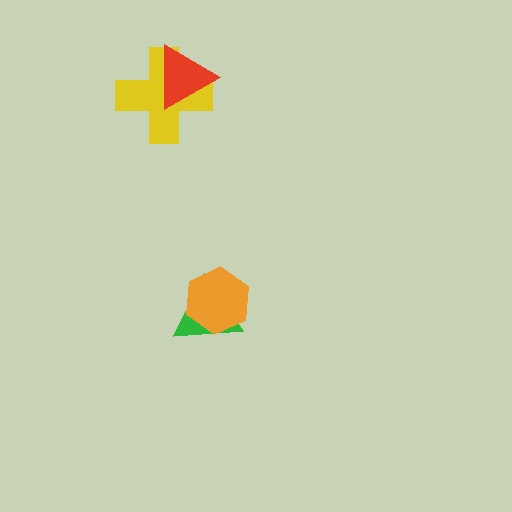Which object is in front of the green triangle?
The orange hexagon is in front of the green triangle.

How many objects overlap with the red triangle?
1 object overlaps with the red triangle.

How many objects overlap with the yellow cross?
1 object overlaps with the yellow cross.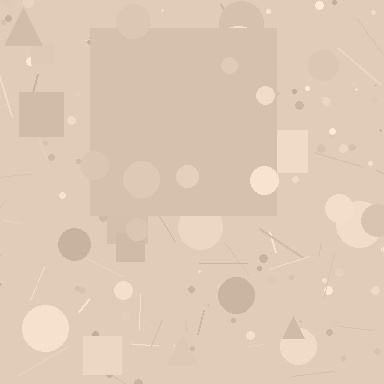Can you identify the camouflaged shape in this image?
The camouflaged shape is a square.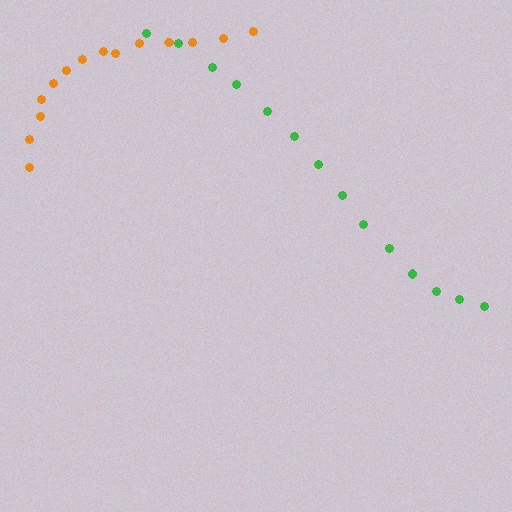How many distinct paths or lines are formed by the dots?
There are 2 distinct paths.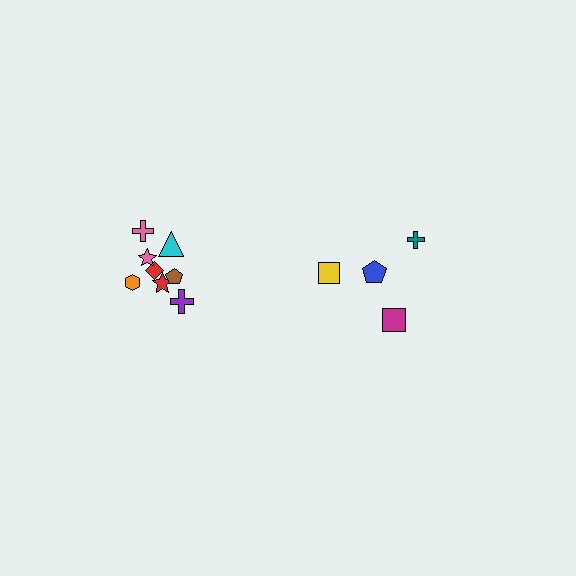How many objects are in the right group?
There are 4 objects.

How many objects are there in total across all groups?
There are 12 objects.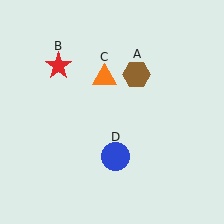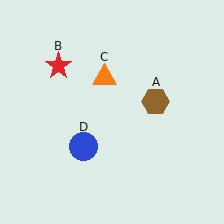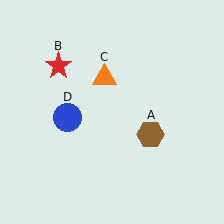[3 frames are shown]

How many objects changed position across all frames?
2 objects changed position: brown hexagon (object A), blue circle (object D).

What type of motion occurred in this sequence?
The brown hexagon (object A), blue circle (object D) rotated clockwise around the center of the scene.